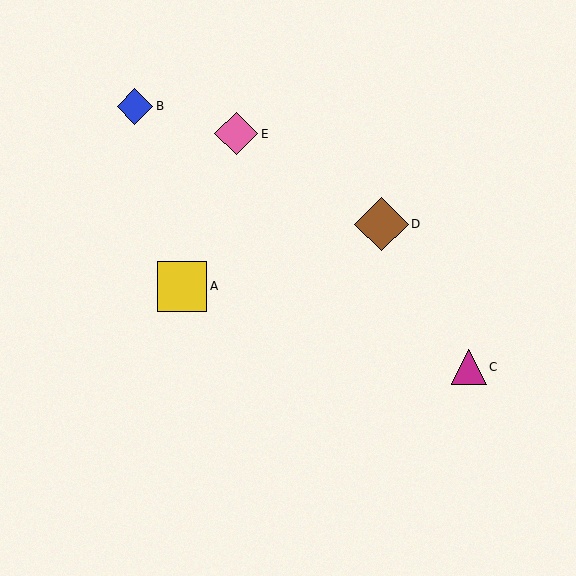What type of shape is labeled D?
Shape D is a brown diamond.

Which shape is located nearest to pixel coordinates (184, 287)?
The yellow square (labeled A) at (182, 286) is nearest to that location.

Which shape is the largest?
The brown diamond (labeled D) is the largest.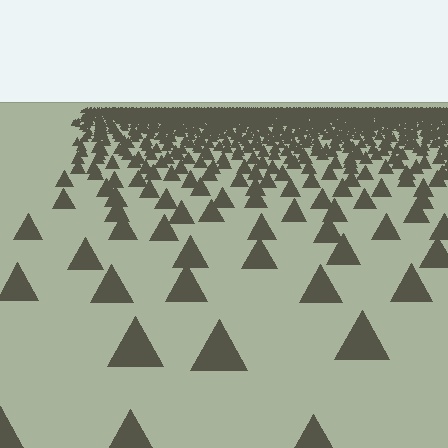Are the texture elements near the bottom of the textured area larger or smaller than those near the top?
Larger. Near the bottom, elements are closer to the viewer and appear at a bigger on-screen size.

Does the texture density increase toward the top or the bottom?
Density increases toward the top.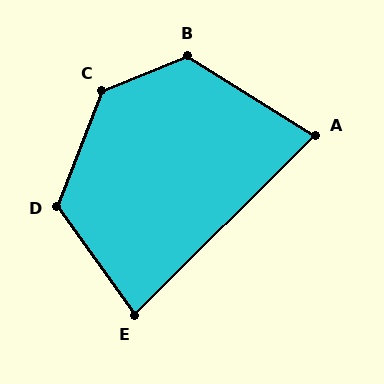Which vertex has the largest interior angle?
C, at approximately 133 degrees.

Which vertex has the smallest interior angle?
A, at approximately 77 degrees.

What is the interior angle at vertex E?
Approximately 81 degrees (acute).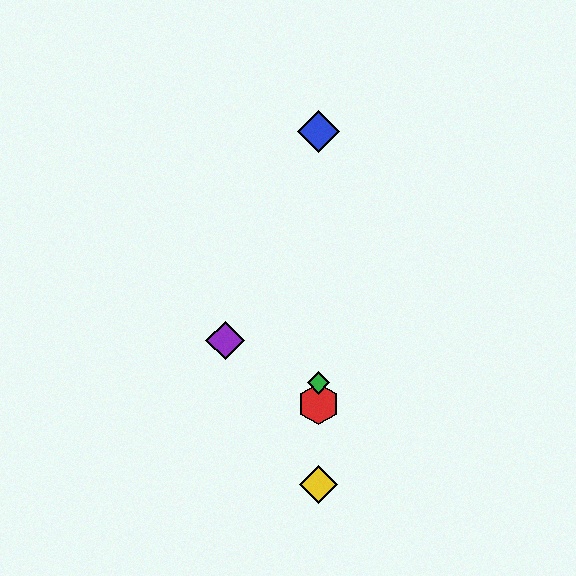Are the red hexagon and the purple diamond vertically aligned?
No, the red hexagon is at x≈319 and the purple diamond is at x≈225.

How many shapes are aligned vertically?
4 shapes (the red hexagon, the blue diamond, the green diamond, the yellow diamond) are aligned vertically.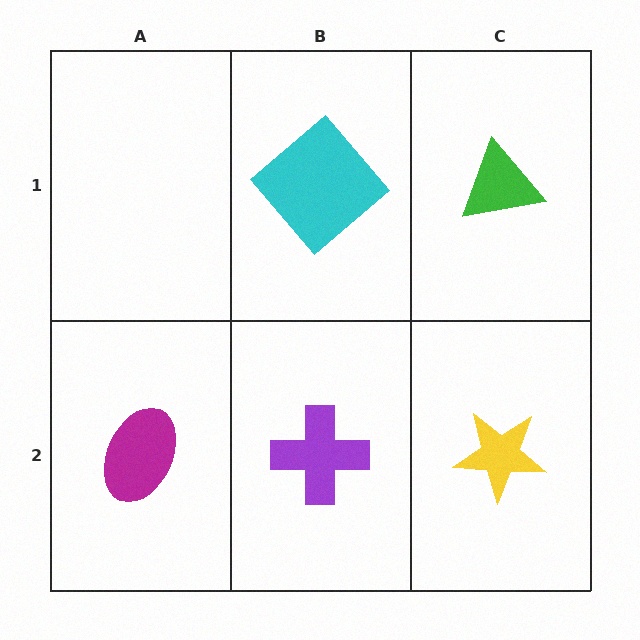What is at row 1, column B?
A cyan diamond.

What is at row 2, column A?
A magenta ellipse.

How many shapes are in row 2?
3 shapes.